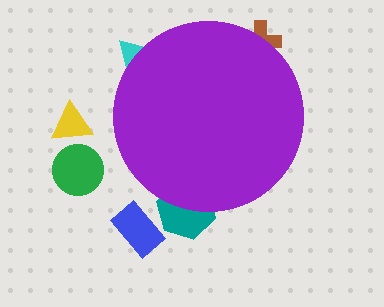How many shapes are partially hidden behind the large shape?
3 shapes are partially hidden.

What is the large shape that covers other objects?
A purple circle.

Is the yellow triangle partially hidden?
No, the yellow triangle is fully visible.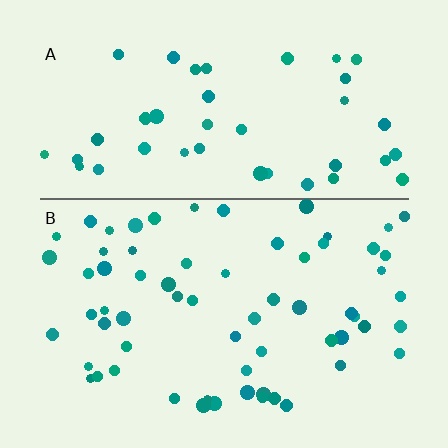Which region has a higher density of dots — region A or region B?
B (the bottom).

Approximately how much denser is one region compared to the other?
Approximately 1.5× — region B over region A.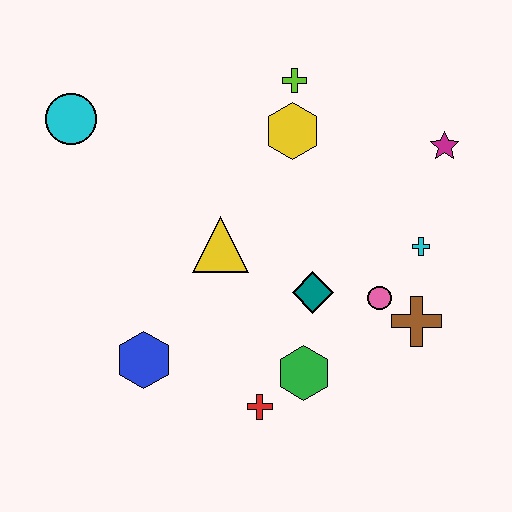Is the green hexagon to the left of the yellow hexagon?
No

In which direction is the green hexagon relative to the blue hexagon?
The green hexagon is to the right of the blue hexagon.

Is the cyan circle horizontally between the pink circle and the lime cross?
No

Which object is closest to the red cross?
The green hexagon is closest to the red cross.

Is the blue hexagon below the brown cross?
Yes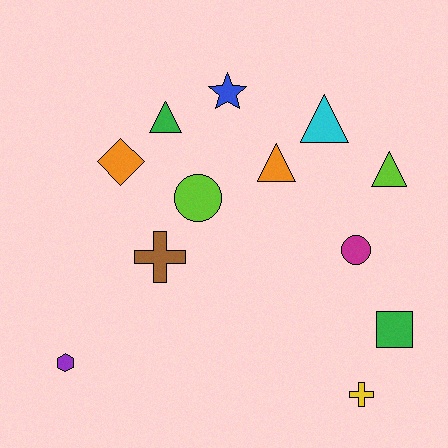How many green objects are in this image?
There are 2 green objects.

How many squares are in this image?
There is 1 square.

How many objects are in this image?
There are 12 objects.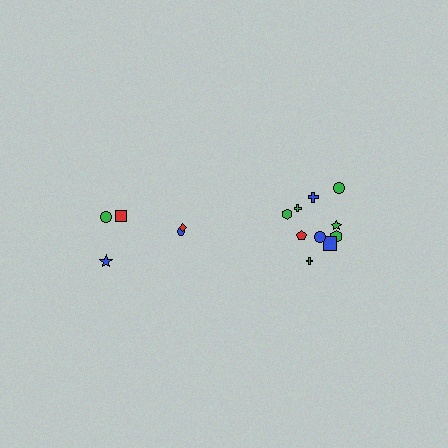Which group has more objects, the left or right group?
The right group.